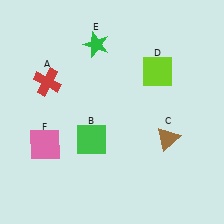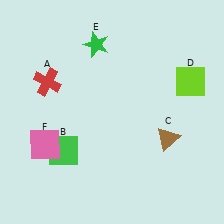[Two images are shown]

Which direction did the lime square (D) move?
The lime square (D) moved right.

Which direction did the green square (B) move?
The green square (B) moved left.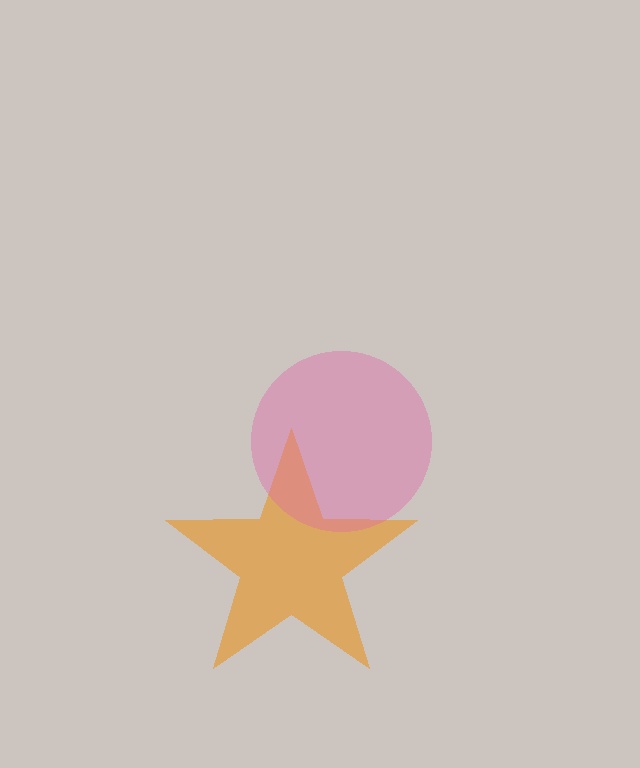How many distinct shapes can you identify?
There are 2 distinct shapes: an orange star, a pink circle.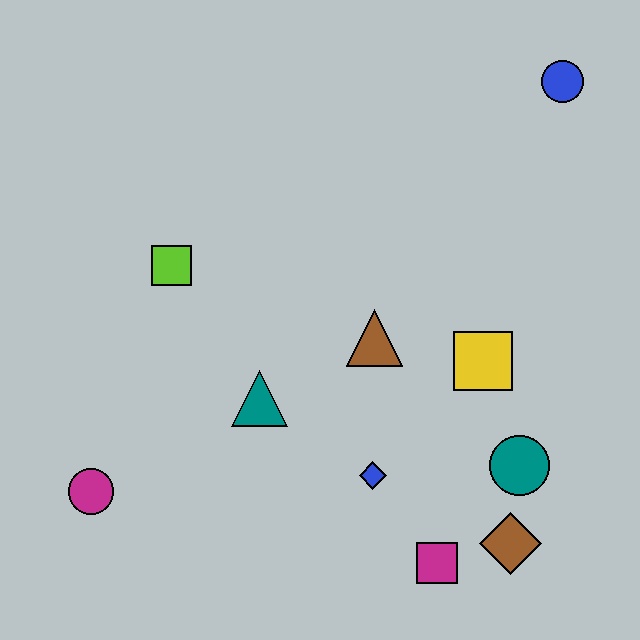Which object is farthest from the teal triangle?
The blue circle is farthest from the teal triangle.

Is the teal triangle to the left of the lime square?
No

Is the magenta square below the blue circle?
Yes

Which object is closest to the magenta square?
The brown diamond is closest to the magenta square.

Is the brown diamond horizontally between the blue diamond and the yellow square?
No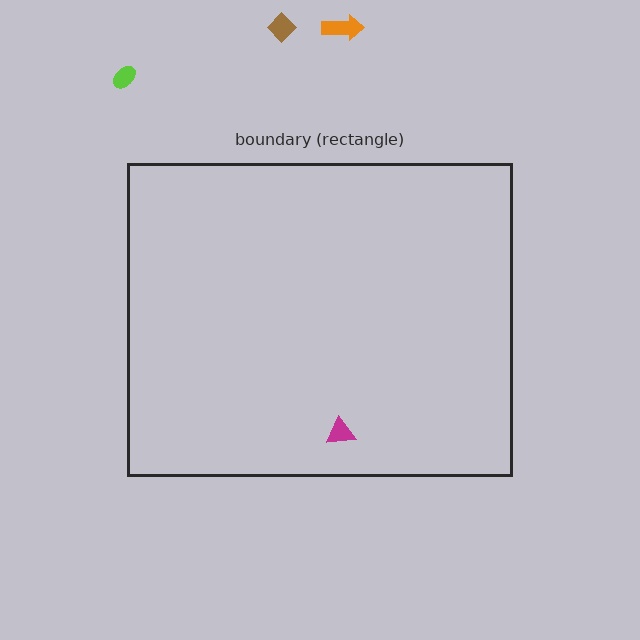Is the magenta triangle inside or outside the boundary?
Inside.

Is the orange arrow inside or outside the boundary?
Outside.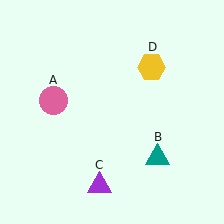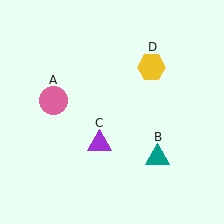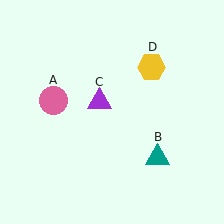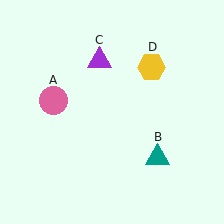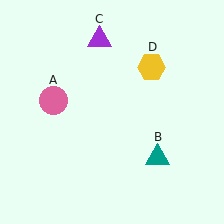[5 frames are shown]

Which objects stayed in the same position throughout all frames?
Pink circle (object A) and teal triangle (object B) and yellow hexagon (object D) remained stationary.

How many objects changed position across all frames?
1 object changed position: purple triangle (object C).